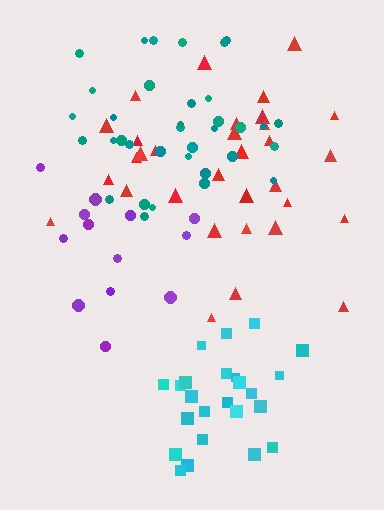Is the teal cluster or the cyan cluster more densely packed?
Cyan.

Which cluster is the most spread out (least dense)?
Purple.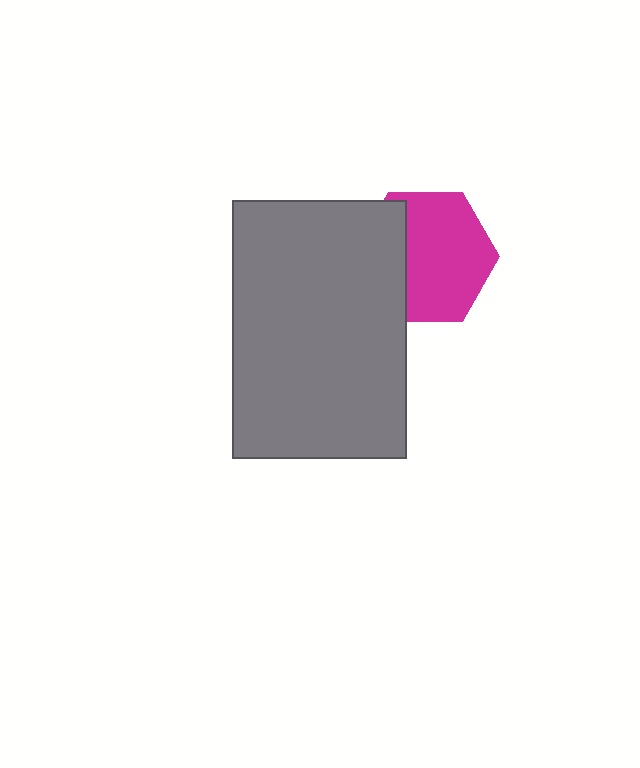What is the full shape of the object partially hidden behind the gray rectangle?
The partially hidden object is a magenta hexagon.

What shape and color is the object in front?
The object in front is a gray rectangle.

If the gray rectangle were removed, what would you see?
You would see the complete magenta hexagon.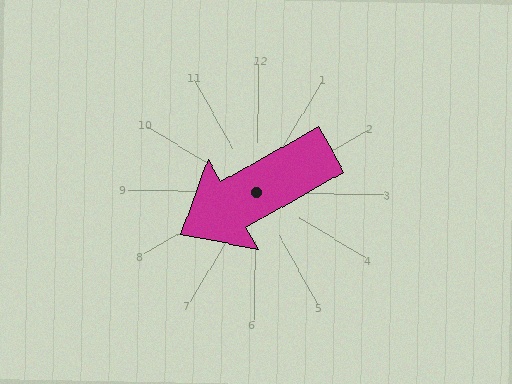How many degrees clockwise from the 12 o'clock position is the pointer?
Approximately 240 degrees.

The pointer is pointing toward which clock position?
Roughly 8 o'clock.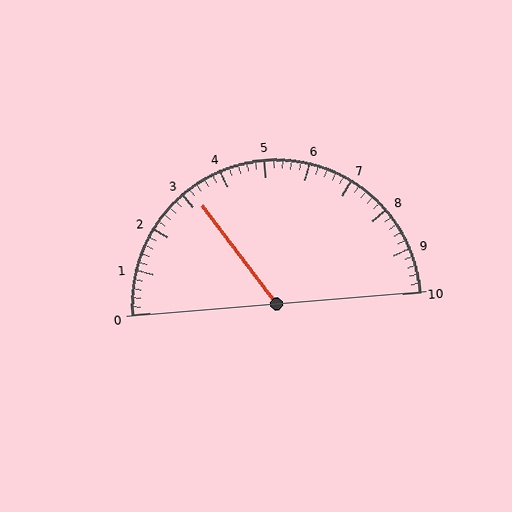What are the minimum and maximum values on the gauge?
The gauge ranges from 0 to 10.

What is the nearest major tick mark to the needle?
The nearest major tick mark is 3.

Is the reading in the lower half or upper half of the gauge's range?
The reading is in the lower half of the range (0 to 10).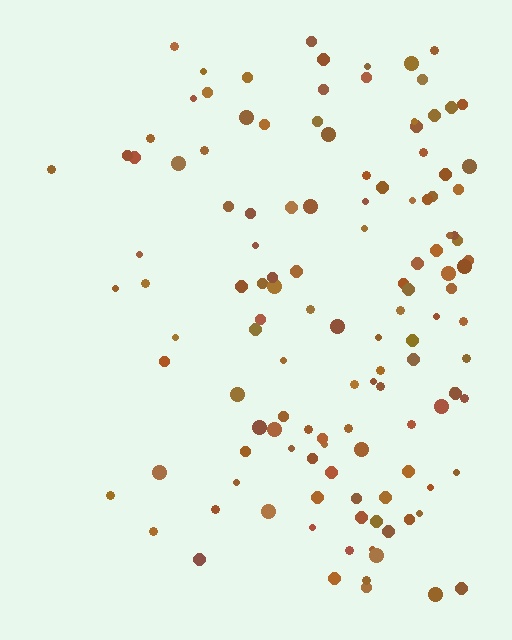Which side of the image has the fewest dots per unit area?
The left.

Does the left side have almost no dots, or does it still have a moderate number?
Still a moderate number, just noticeably fewer than the right.